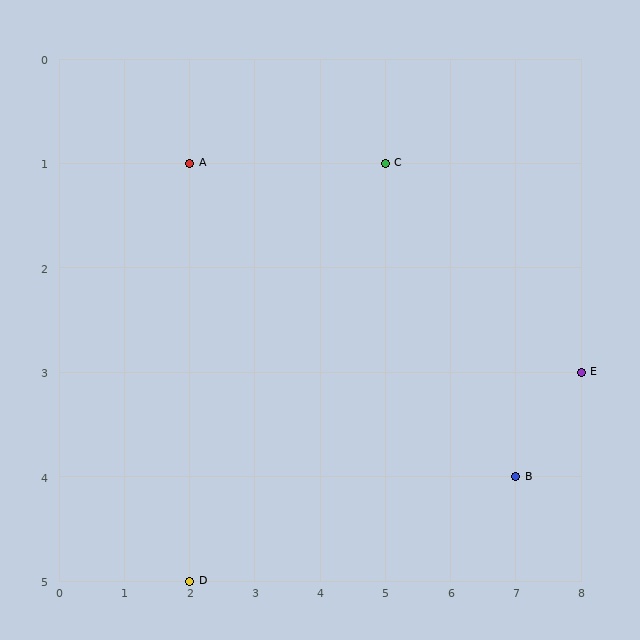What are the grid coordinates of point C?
Point C is at grid coordinates (5, 1).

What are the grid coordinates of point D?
Point D is at grid coordinates (2, 5).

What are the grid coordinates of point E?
Point E is at grid coordinates (8, 3).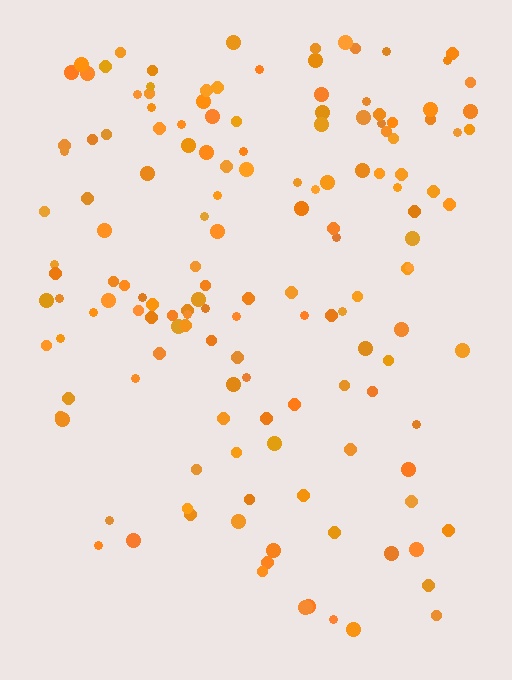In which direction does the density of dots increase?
From bottom to top, with the top side densest.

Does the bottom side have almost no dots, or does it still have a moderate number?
Still a moderate number, just noticeably fewer than the top.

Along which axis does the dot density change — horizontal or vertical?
Vertical.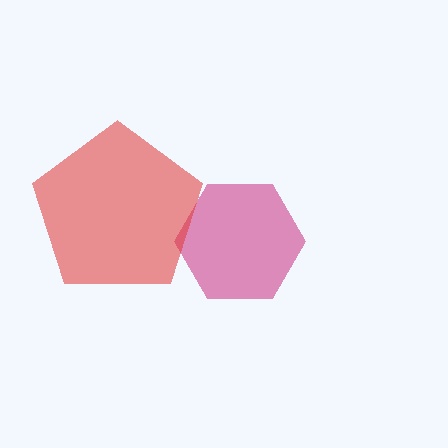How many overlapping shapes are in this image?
There are 2 overlapping shapes in the image.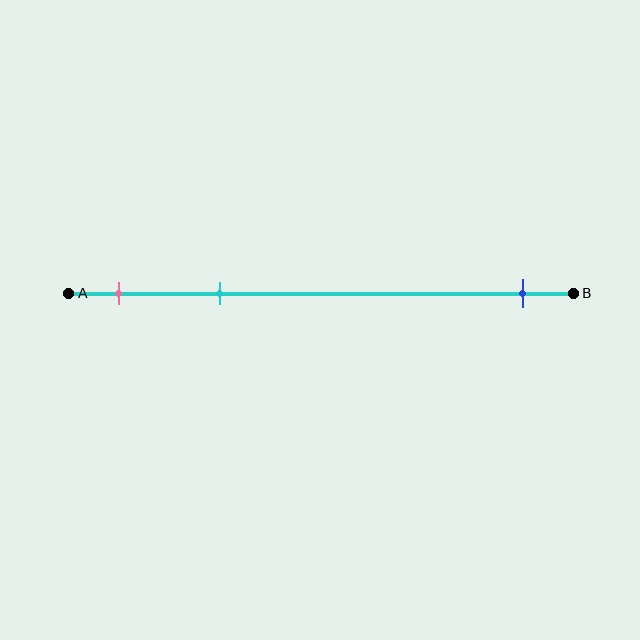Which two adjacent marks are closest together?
The pink and cyan marks are the closest adjacent pair.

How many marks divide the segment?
There are 3 marks dividing the segment.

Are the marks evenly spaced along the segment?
No, the marks are not evenly spaced.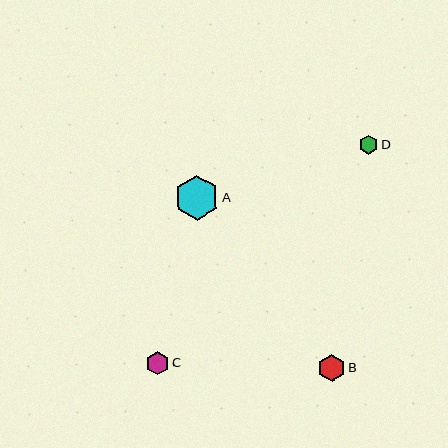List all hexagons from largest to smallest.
From largest to smallest: A, B, C, D.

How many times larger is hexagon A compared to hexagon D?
Hexagon A is approximately 2.4 times the size of hexagon D.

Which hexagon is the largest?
Hexagon A is the largest with a size of approximately 45 pixels.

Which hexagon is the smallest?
Hexagon D is the smallest with a size of approximately 19 pixels.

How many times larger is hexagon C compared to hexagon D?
Hexagon C is approximately 1.2 times the size of hexagon D.